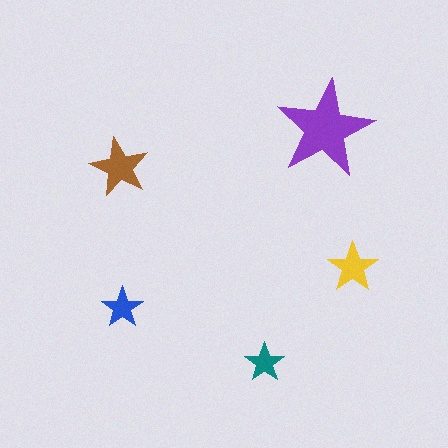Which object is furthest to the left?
The brown star is leftmost.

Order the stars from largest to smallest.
the purple one, the brown one, the yellow one, the blue one, the teal one.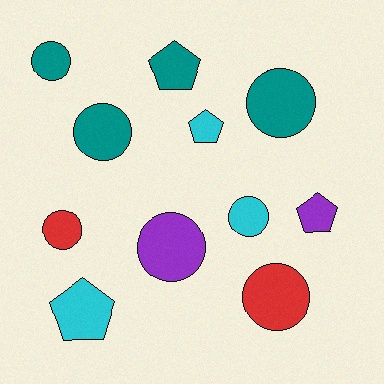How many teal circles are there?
There are 3 teal circles.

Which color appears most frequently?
Teal, with 4 objects.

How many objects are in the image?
There are 11 objects.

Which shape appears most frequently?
Circle, with 7 objects.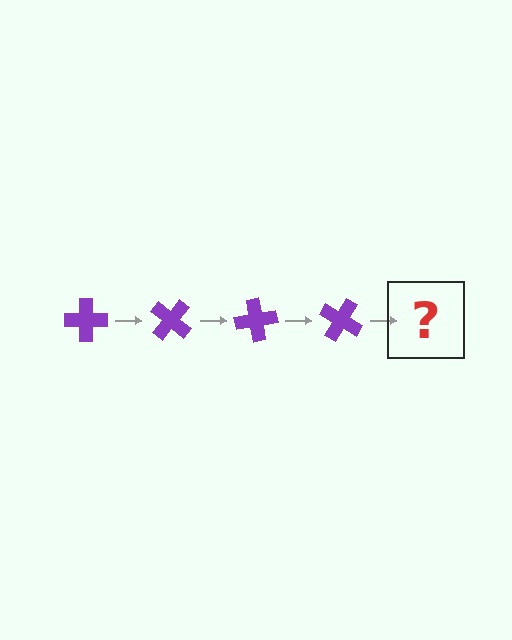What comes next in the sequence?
The next element should be a purple cross rotated 160 degrees.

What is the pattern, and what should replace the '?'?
The pattern is that the cross rotates 40 degrees each step. The '?' should be a purple cross rotated 160 degrees.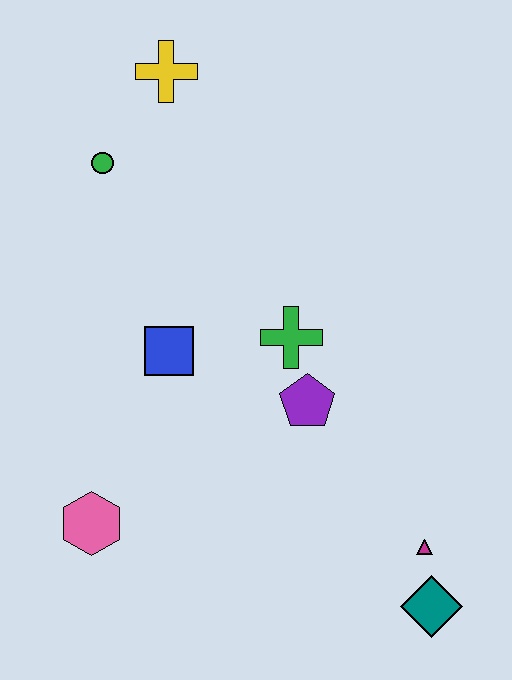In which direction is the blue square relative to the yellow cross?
The blue square is below the yellow cross.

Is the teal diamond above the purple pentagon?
No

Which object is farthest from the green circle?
The teal diamond is farthest from the green circle.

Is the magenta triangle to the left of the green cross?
No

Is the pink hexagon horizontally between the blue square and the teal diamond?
No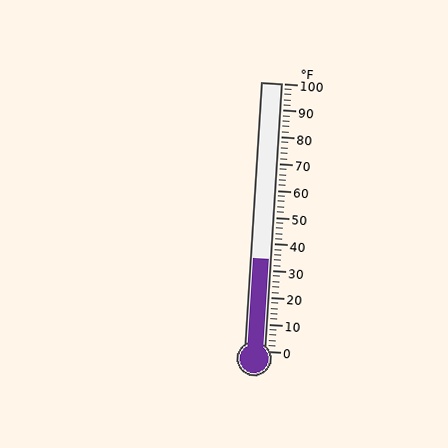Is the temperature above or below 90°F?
The temperature is below 90°F.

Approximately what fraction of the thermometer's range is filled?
The thermometer is filled to approximately 35% of its range.